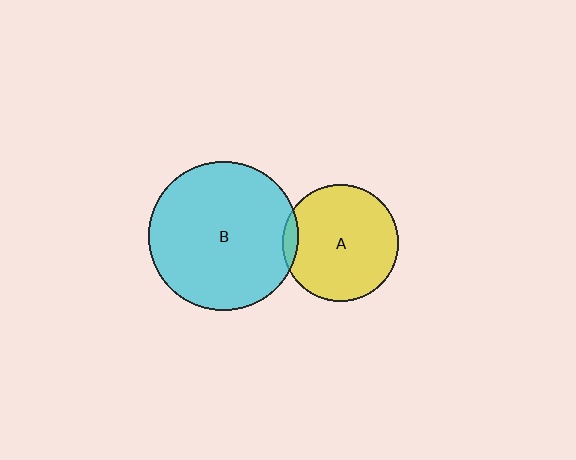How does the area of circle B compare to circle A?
Approximately 1.6 times.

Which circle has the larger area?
Circle B (cyan).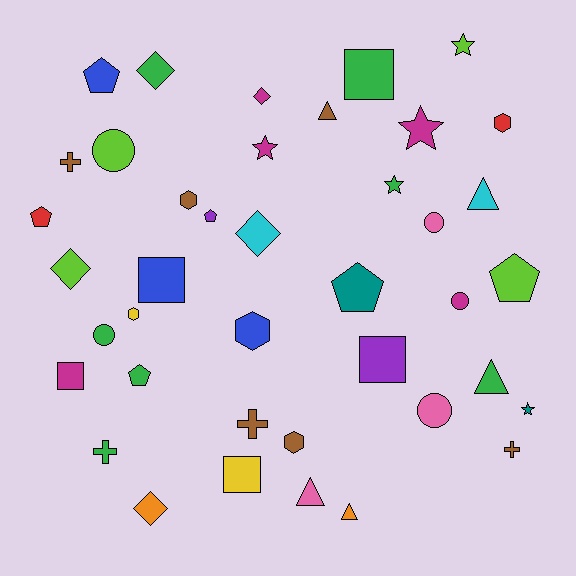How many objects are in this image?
There are 40 objects.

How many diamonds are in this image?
There are 5 diamonds.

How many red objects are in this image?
There are 2 red objects.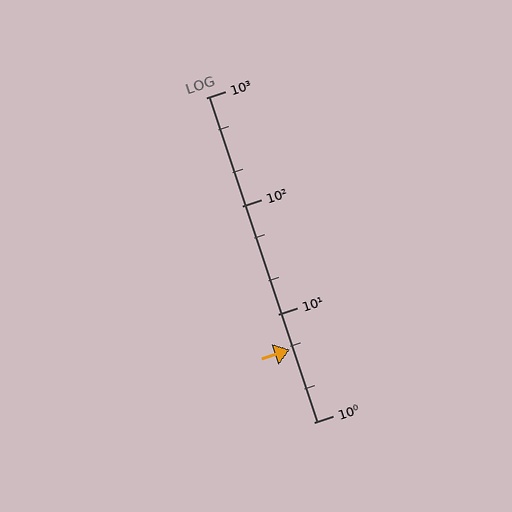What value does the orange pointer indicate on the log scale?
The pointer indicates approximately 4.7.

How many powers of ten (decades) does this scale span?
The scale spans 3 decades, from 1 to 1000.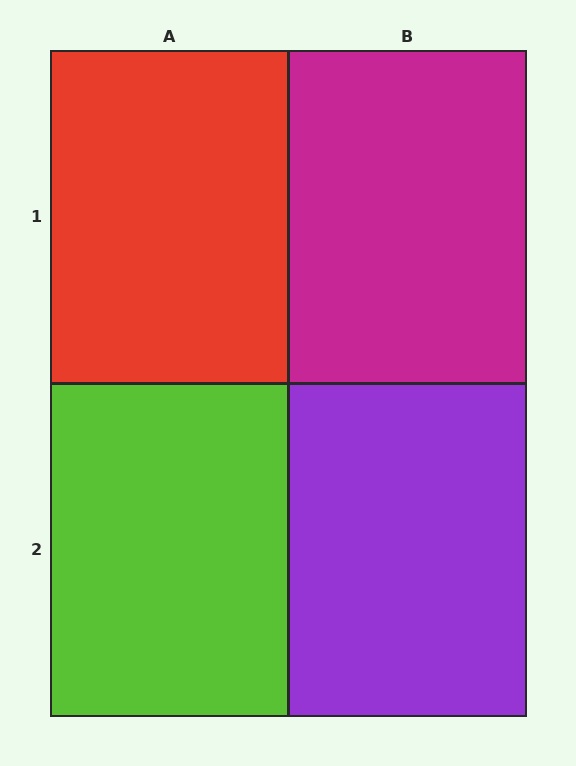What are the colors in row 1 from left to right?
Red, magenta.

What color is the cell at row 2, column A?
Lime.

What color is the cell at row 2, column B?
Purple.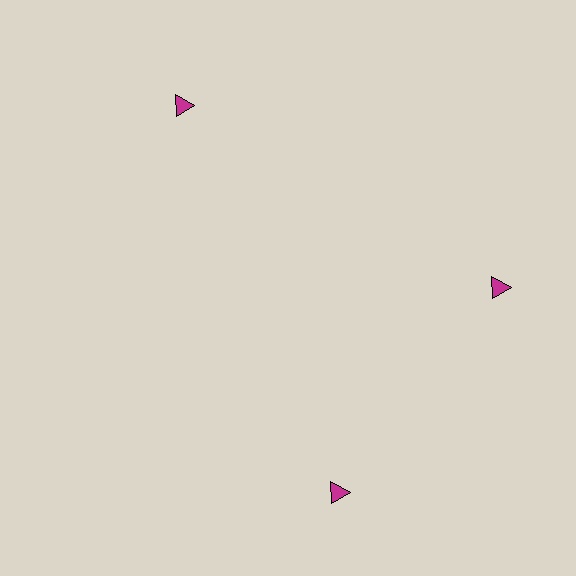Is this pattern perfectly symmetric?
No. The 3 magenta triangles are arranged in a ring, but one element near the 7 o'clock position is rotated out of alignment along the ring, breaking the 3-fold rotational symmetry.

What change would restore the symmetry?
The symmetry would be restored by rotating it back into even spacing with its neighbors so that all 3 triangles sit at equal angles and equal distance from the center.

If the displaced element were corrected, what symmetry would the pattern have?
It would have 3-fold rotational symmetry — the pattern would map onto itself every 120 degrees.